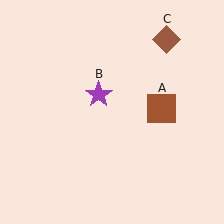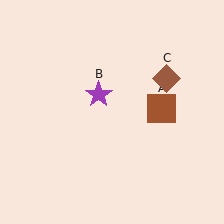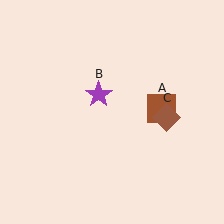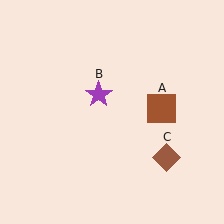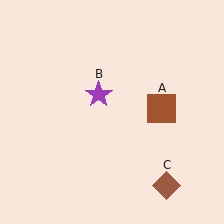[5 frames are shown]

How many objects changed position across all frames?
1 object changed position: brown diamond (object C).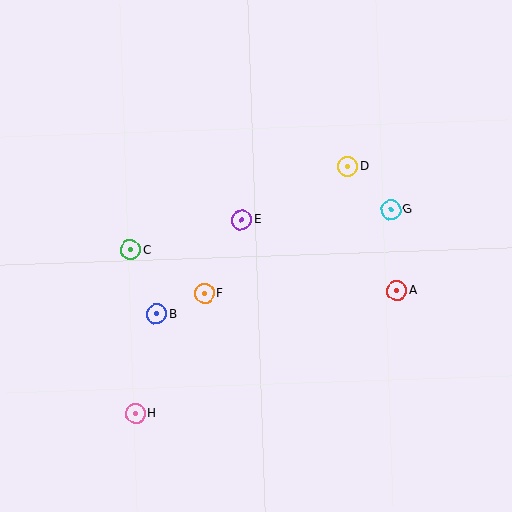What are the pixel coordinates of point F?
Point F is at (204, 294).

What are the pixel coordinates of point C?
Point C is at (131, 250).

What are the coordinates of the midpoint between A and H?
The midpoint between A and H is at (266, 352).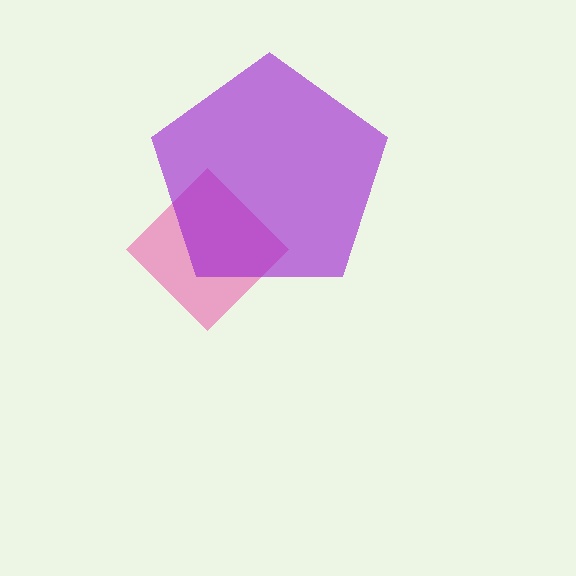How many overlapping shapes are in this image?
There are 2 overlapping shapes in the image.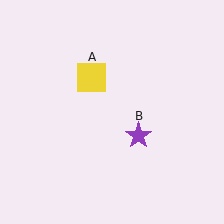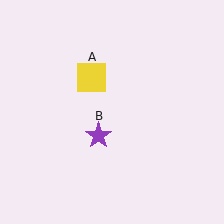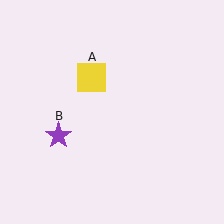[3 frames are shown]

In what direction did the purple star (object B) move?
The purple star (object B) moved left.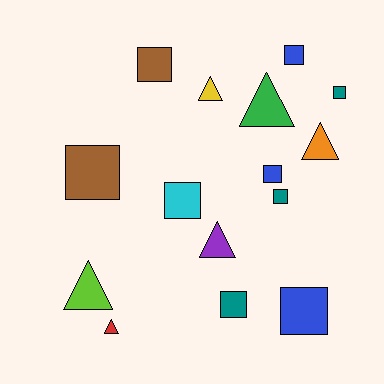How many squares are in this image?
There are 9 squares.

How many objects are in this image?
There are 15 objects.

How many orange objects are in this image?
There is 1 orange object.